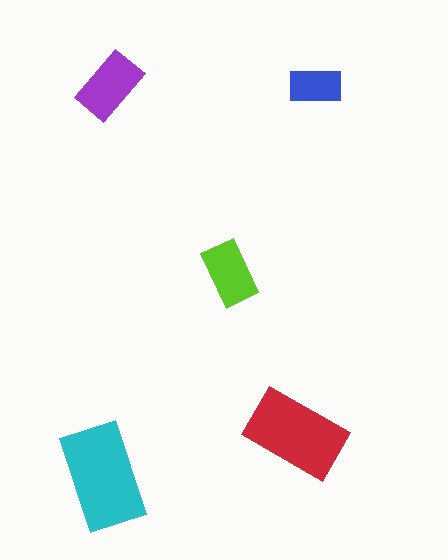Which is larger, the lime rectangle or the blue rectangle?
The lime one.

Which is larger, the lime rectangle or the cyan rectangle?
The cyan one.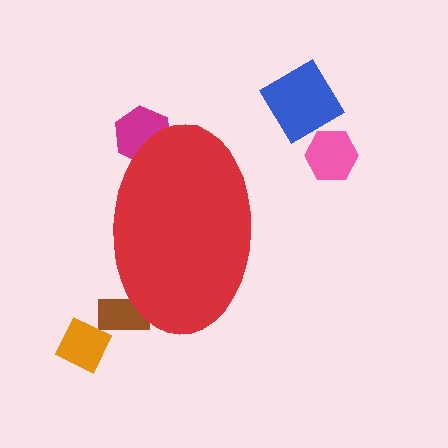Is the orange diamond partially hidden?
No, the orange diamond is fully visible.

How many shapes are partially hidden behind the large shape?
2 shapes are partially hidden.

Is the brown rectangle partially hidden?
Yes, the brown rectangle is partially hidden behind the red ellipse.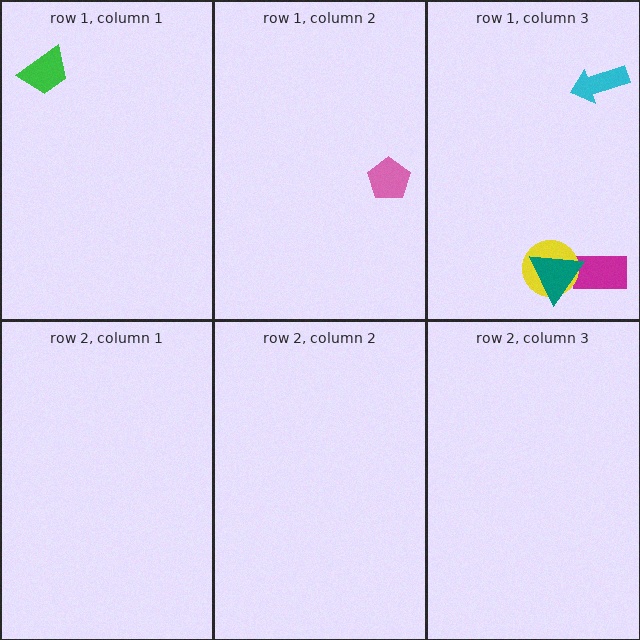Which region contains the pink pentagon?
The row 1, column 2 region.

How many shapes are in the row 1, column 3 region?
4.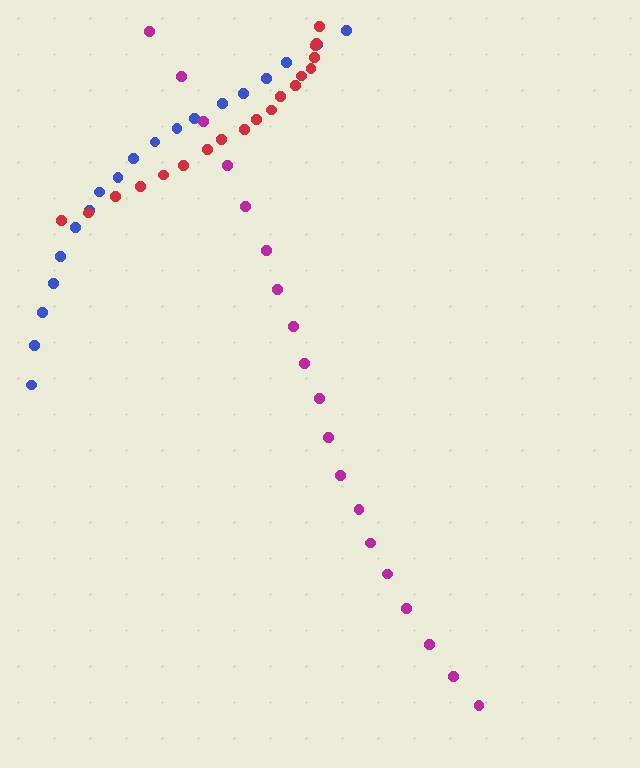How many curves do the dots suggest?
There are 3 distinct paths.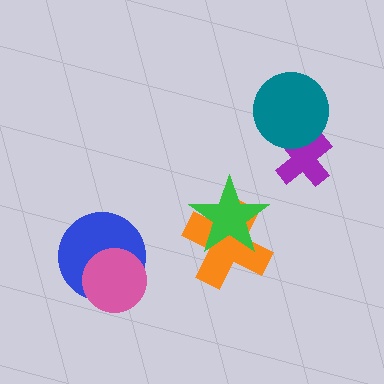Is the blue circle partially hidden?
Yes, it is partially covered by another shape.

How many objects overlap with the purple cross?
1 object overlaps with the purple cross.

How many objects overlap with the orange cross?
1 object overlaps with the orange cross.